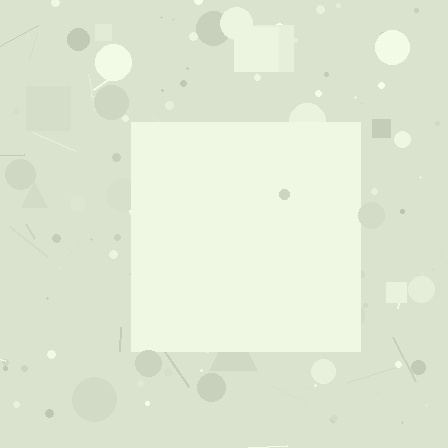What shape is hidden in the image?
A square is hidden in the image.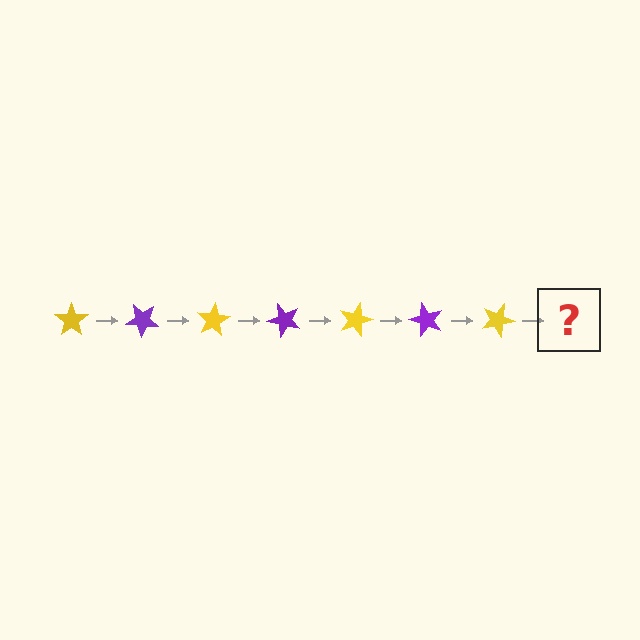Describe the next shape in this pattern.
It should be a purple star, rotated 280 degrees from the start.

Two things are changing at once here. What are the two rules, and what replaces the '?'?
The two rules are that it rotates 40 degrees each step and the color cycles through yellow and purple. The '?' should be a purple star, rotated 280 degrees from the start.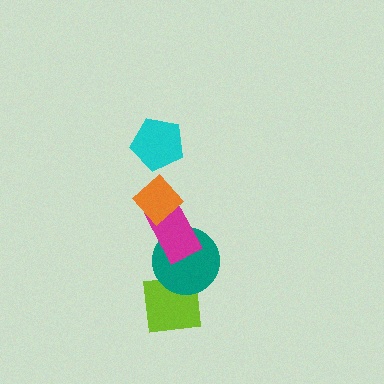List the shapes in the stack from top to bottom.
From top to bottom: the cyan pentagon, the orange diamond, the magenta rectangle, the teal circle, the lime square.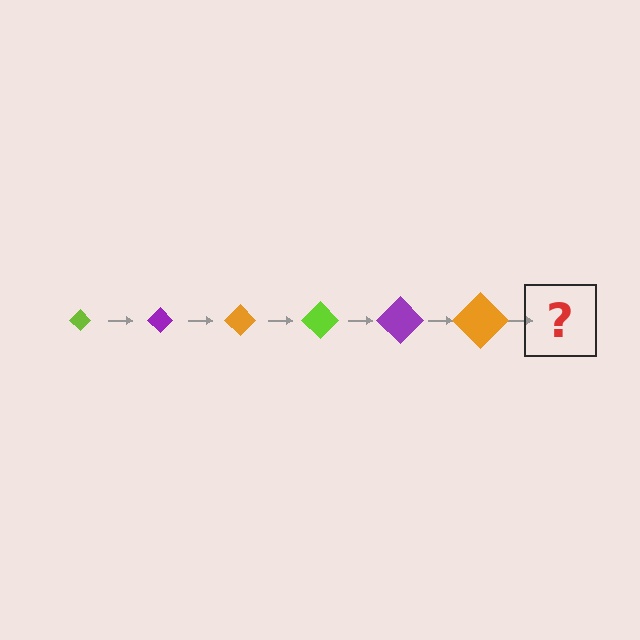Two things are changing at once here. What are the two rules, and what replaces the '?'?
The two rules are that the diamond grows larger each step and the color cycles through lime, purple, and orange. The '?' should be a lime diamond, larger than the previous one.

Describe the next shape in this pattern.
It should be a lime diamond, larger than the previous one.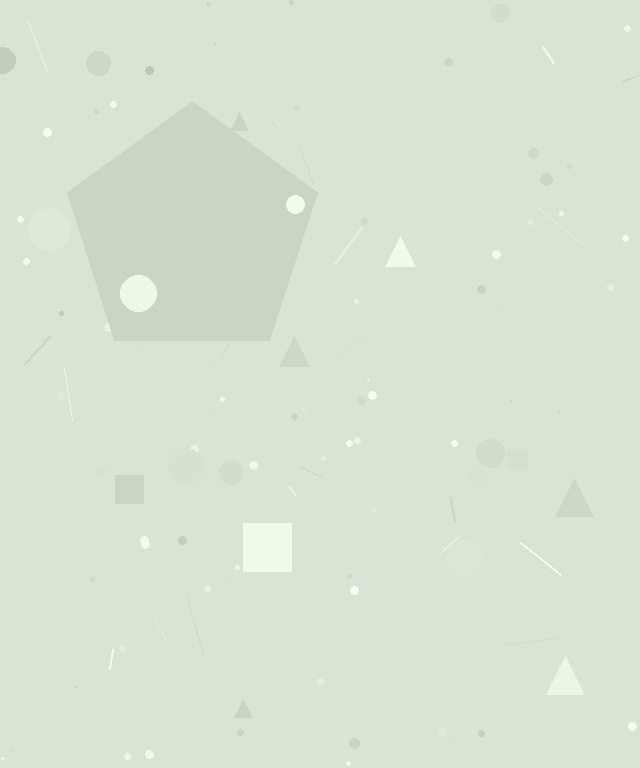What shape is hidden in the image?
A pentagon is hidden in the image.